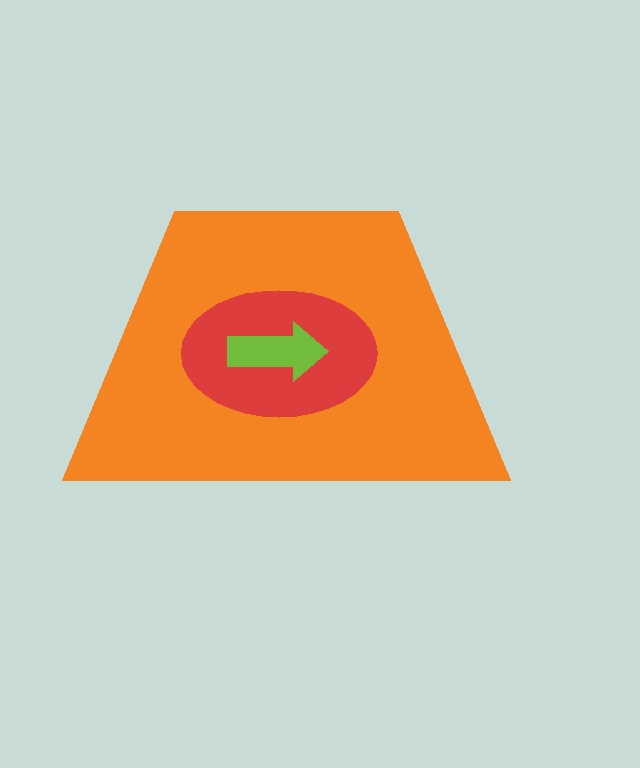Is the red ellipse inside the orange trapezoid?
Yes.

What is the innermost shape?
The lime arrow.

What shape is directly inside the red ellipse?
The lime arrow.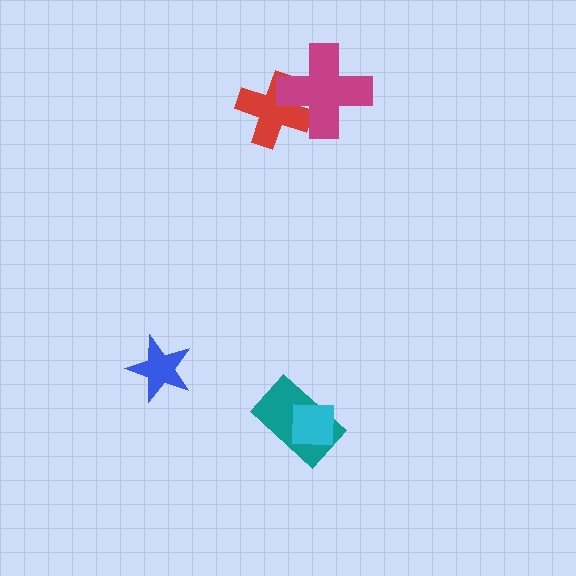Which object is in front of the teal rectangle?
The cyan square is in front of the teal rectangle.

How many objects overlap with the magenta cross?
1 object overlaps with the magenta cross.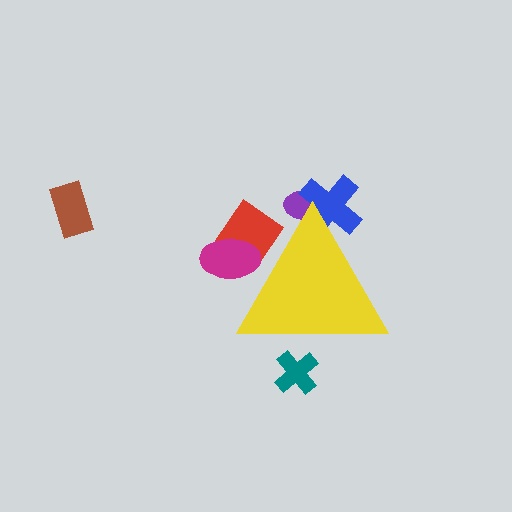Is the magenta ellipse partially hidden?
Yes, the magenta ellipse is partially hidden behind the yellow triangle.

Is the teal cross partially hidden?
Yes, the teal cross is partially hidden behind the yellow triangle.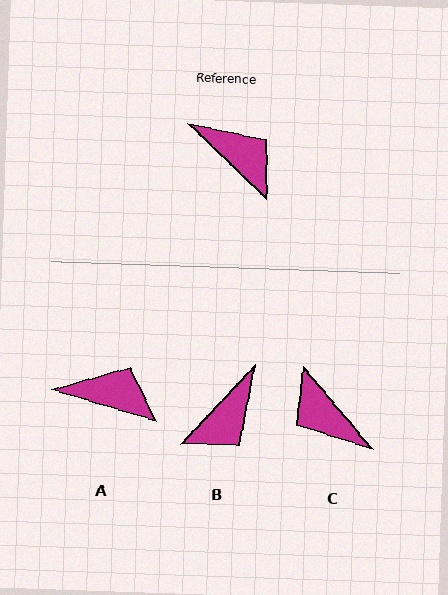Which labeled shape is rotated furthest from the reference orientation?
C, about 174 degrees away.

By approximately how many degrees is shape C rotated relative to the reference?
Approximately 174 degrees counter-clockwise.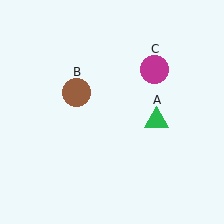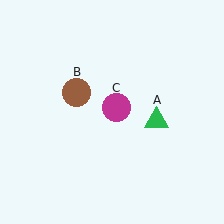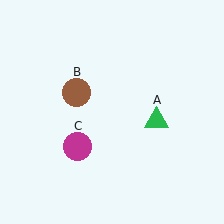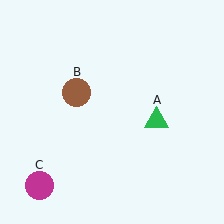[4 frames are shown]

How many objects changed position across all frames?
1 object changed position: magenta circle (object C).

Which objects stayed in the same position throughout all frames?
Green triangle (object A) and brown circle (object B) remained stationary.